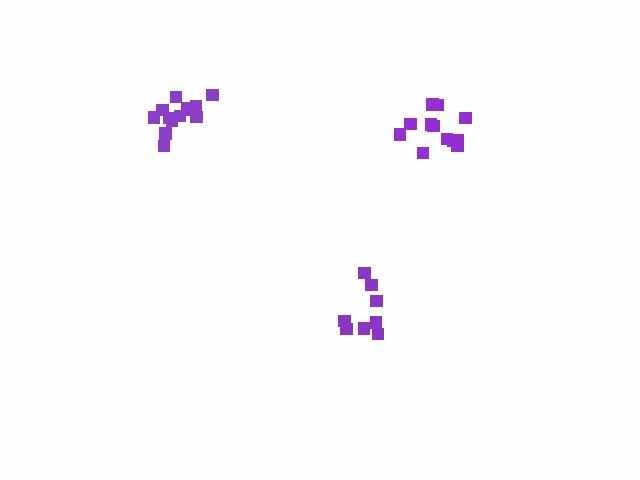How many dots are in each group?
Group 1: 12 dots, Group 2: 8 dots, Group 3: 13 dots (33 total).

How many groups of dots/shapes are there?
There are 3 groups.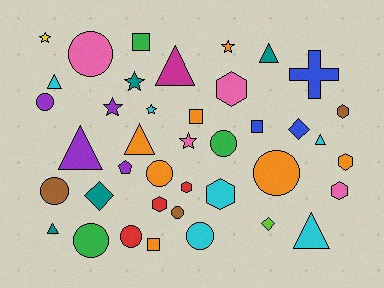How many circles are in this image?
There are 10 circles.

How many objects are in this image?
There are 40 objects.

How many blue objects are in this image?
There are 3 blue objects.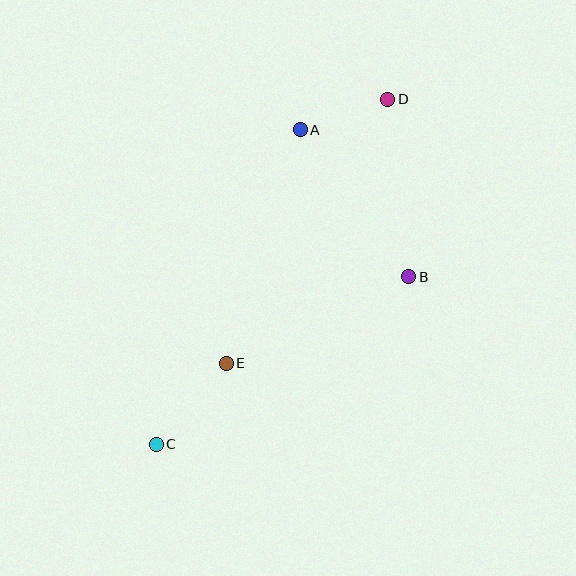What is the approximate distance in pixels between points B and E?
The distance between B and E is approximately 202 pixels.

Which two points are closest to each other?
Points A and D are closest to each other.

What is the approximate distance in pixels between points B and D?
The distance between B and D is approximately 179 pixels.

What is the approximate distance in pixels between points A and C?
The distance between A and C is approximately 346 pixels.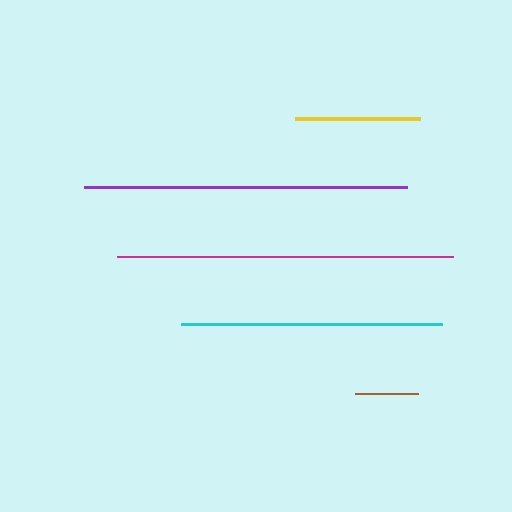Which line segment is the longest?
The magenta line is the longest at approximately 336 pixels.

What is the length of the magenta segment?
The magenta segment is approximately 336 pixels long.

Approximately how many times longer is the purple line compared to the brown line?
The purple line is approximately 5.1 times the length of the brown line.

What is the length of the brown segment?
The brown segment is approximately 64 pixels long.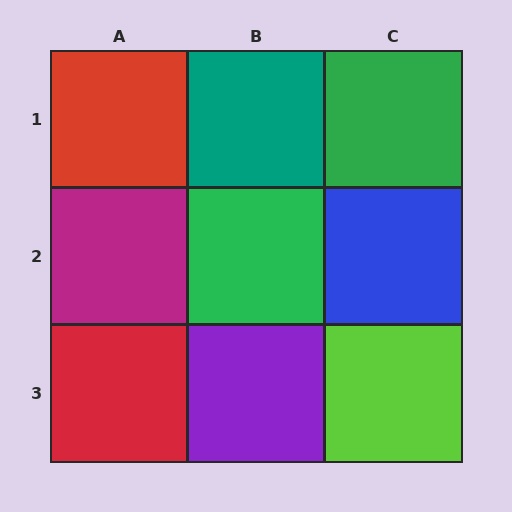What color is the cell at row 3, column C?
Lime.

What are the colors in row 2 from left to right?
Magenta, green, blue.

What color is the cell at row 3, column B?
Purple.